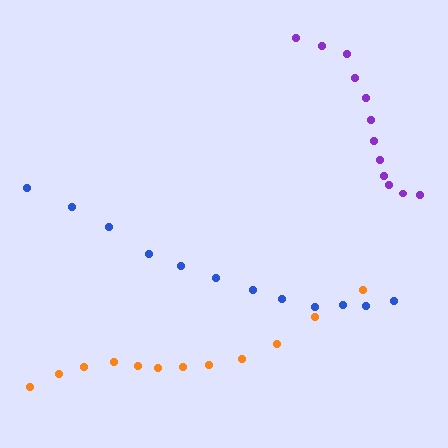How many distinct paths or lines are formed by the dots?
There are 3 distinct paths.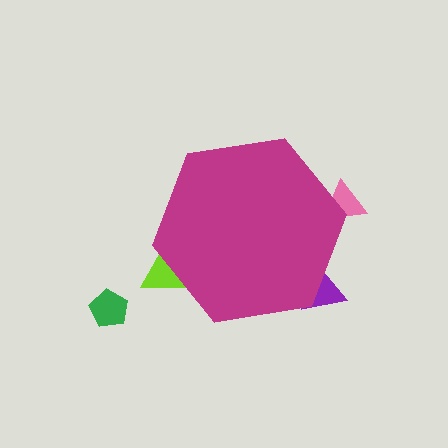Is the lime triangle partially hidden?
Yes, the lime triangle is partially hidden behind the magenta hexagon.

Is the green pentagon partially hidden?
No, the green pentagon is fully visible.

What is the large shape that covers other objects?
A magenta hexagon.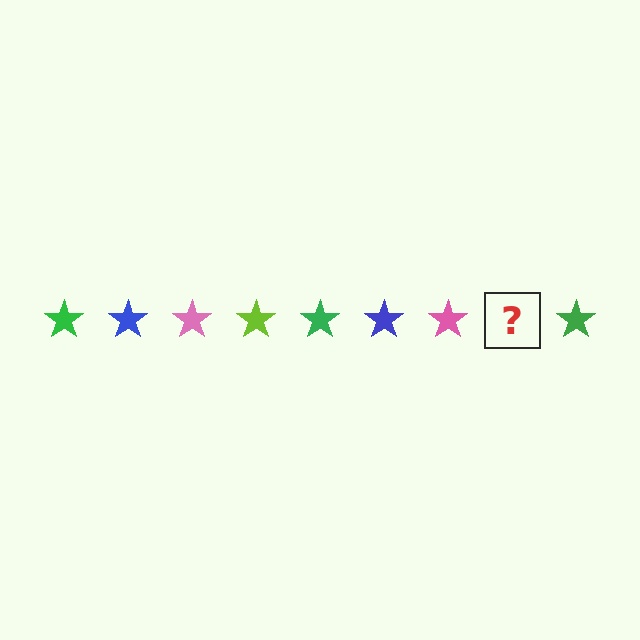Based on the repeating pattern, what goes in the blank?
The blank should be a lime star.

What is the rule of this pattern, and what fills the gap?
The rule is that the pattern cycles through green, blue, pink, lime stars. The gap should be filled with a lime star.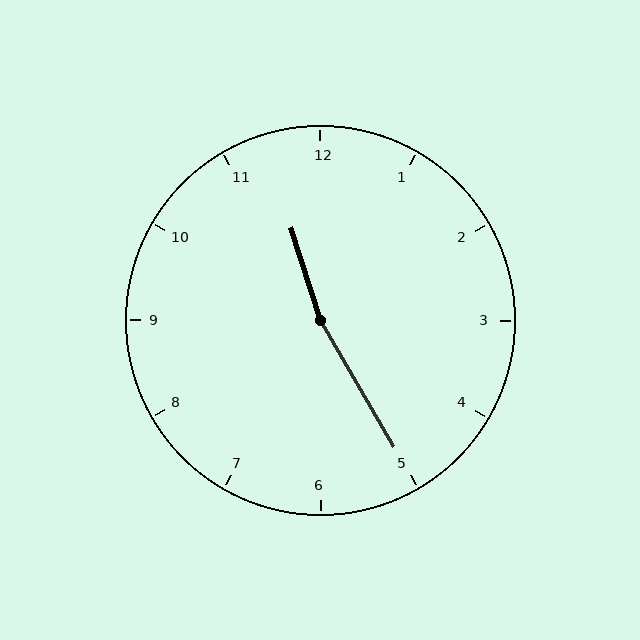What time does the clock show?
11:25.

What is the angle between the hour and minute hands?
Approximately 168 degrees.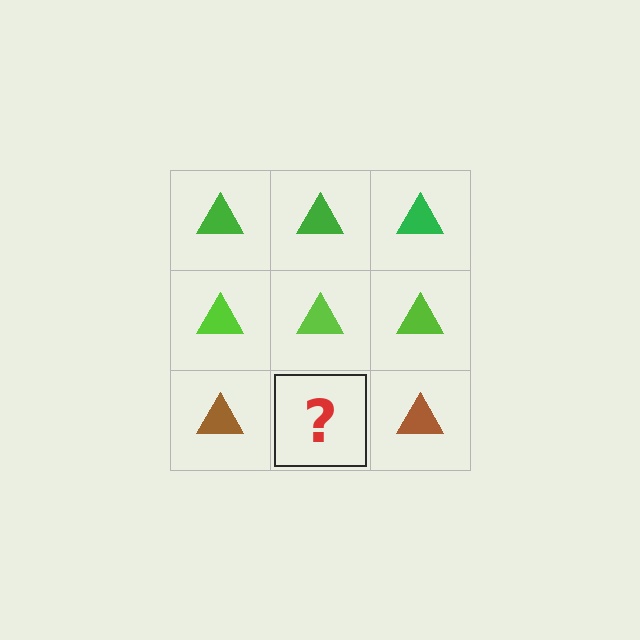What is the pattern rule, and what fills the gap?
The rule is that each row has a consistent color. The gap should be filled with a brown triangle.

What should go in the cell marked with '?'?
The missing cell should contain a brown triangle.